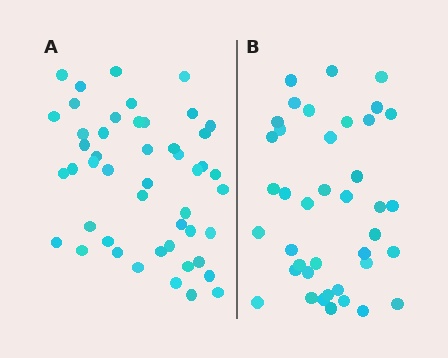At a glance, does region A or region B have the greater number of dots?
Region A (the left region) has more dots.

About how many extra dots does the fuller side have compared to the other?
Region A has roughly 8 or so more dots than region B.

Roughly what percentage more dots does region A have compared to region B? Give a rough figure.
About 20% more.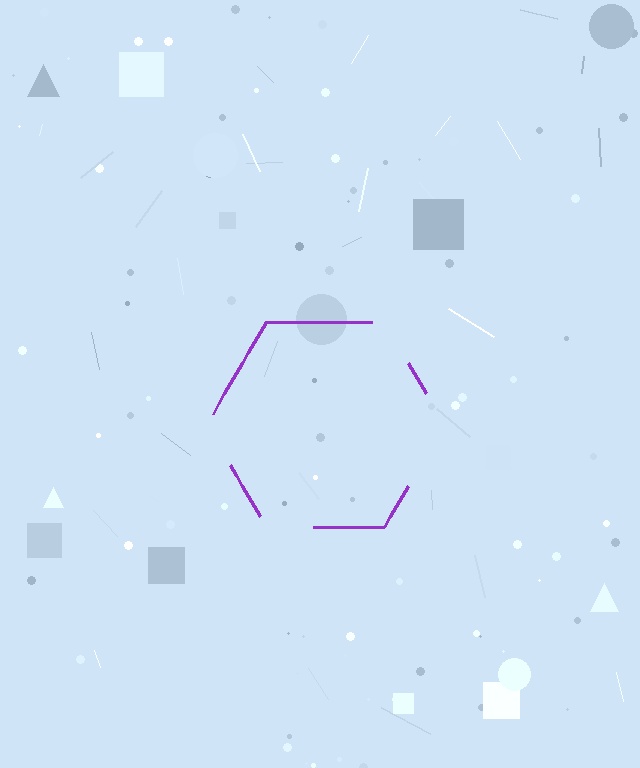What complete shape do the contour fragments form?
The contour fragments form a hexagon.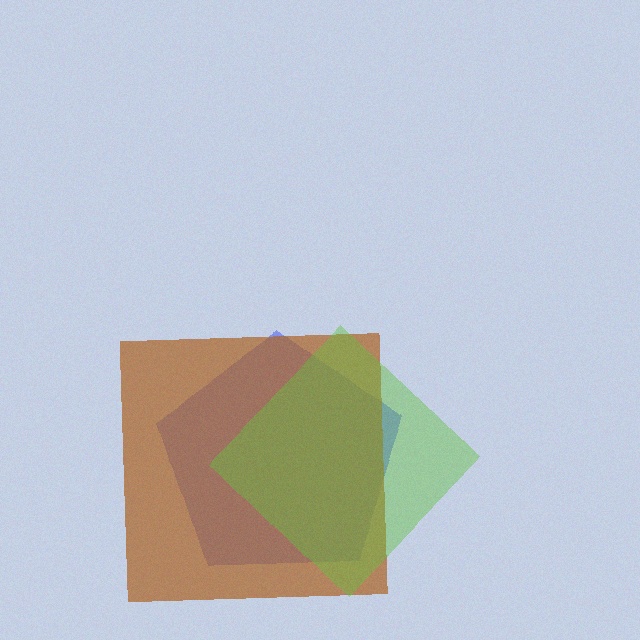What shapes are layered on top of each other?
The layered shapes are: a blue pentagon, a brown square, a lime diamond.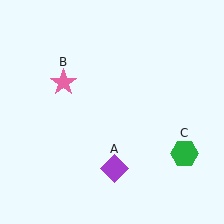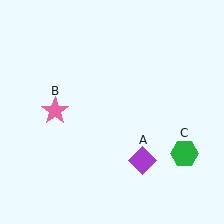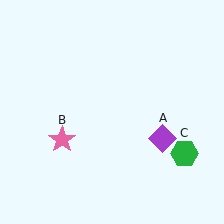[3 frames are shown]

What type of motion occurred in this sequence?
The purple diamond (object A), pink star (object B) rotated counterclockwise around the center of the scene.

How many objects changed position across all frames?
2 objects changed position: purple diamond (object A), pink star (object B).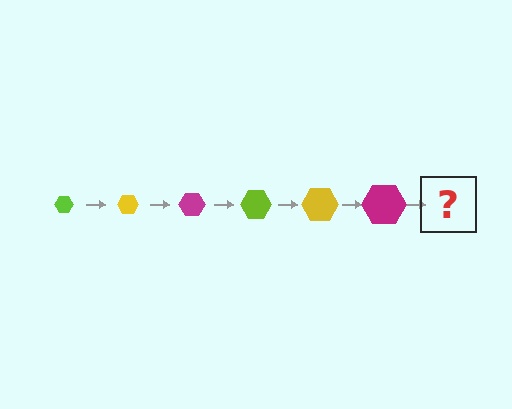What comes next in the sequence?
The next element should be a lime hexagon, larger than the previous one.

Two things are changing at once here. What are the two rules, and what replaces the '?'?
The two rules are that the hexagon grows larger each step and the color cycles through lime, yellow, and magenta. The '?' should be a lime hexagon, larger than the previous one.